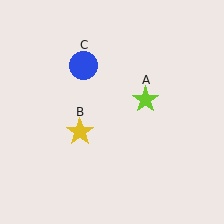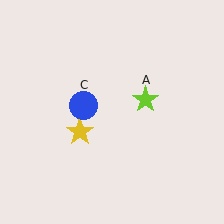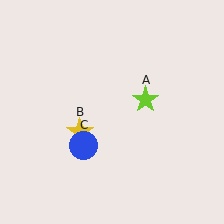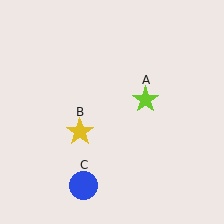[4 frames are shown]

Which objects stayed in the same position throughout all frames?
Lime star (object A) and yellow star (object B) remained stationary.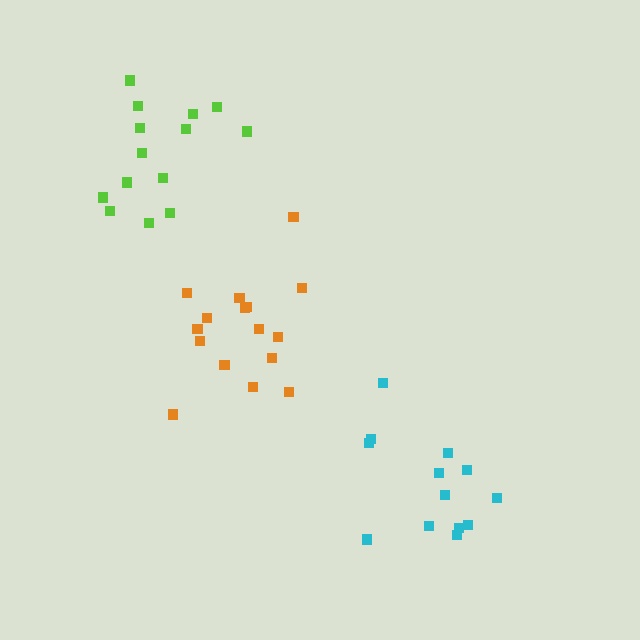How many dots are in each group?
Group 1: 14 dots, Group 2: 13 dots, Group 3: 16 dots (43 total).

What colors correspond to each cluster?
The clusters are colored: lime, cyan, orange.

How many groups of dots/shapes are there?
There are 3 groups.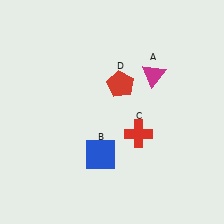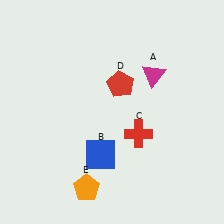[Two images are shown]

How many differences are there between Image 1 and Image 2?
There is 1 difference between the two images.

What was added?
An orange pentagon (E) was added in Image 2.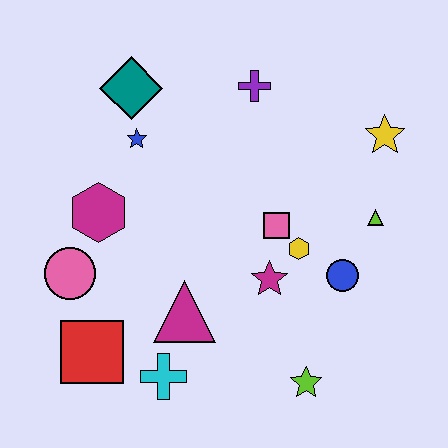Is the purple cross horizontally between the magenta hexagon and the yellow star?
Yes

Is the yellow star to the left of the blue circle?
No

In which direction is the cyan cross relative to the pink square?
The cyan cross is below the pink square.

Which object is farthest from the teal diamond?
The lime star is farthest from the teal diamond.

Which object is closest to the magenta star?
The yellow hexagon is closest to the magenta star.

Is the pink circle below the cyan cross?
No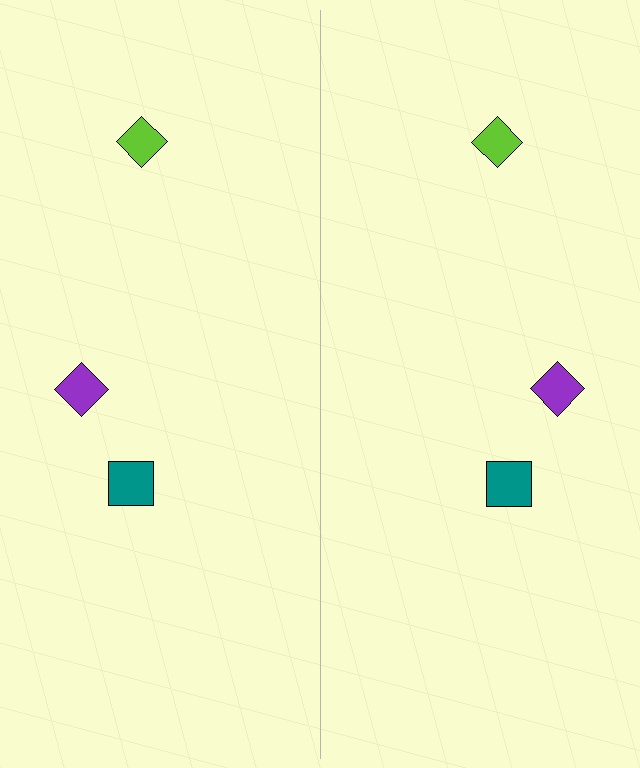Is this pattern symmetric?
Yes, this pattern has bilateral (reflection) symmetry.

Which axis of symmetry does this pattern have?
The pattern has a vertical axis of symmetry running through the center of the image.